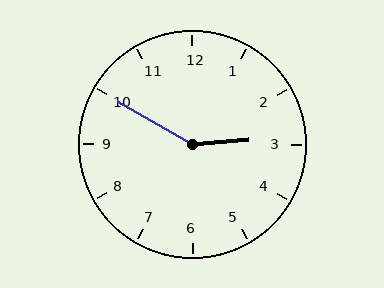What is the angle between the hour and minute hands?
Approximately 145 degrees.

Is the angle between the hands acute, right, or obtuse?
It is obtuse.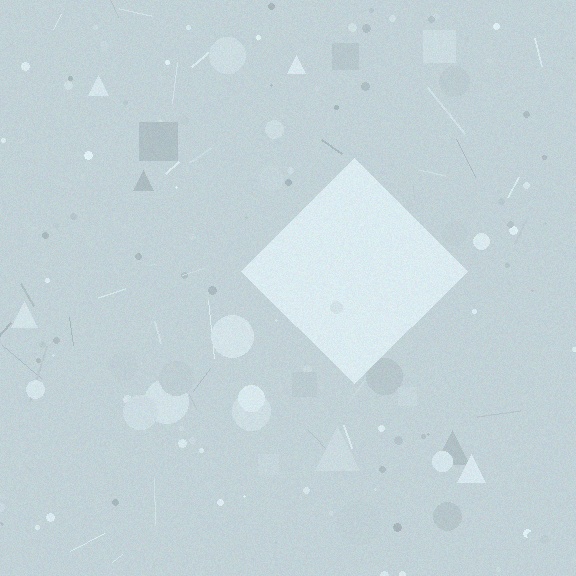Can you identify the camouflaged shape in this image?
The camouflaged shape is a diamond.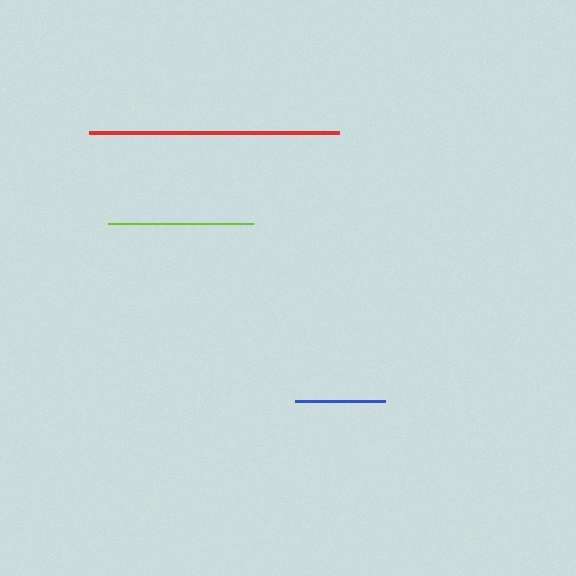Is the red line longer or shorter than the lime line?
The red line is longer than the lime line.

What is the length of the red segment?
The red segment is approximately 250 pixels long.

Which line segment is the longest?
The red line is the longest at approximately 250 pixels.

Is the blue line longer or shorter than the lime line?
The lime line is longer than the blue line.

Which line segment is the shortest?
The blue line is the shortest at approximately 90 pixels.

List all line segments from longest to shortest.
From longest to shortest: red, lime, blue.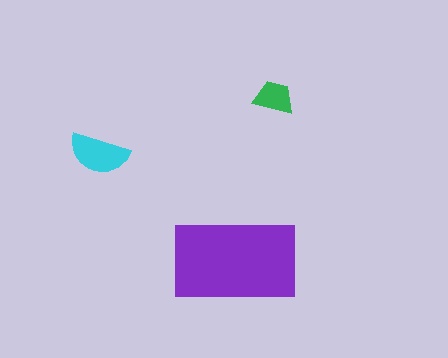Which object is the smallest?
The green trapezoid.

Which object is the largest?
The purple rectangle.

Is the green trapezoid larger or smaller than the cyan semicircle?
Smaller.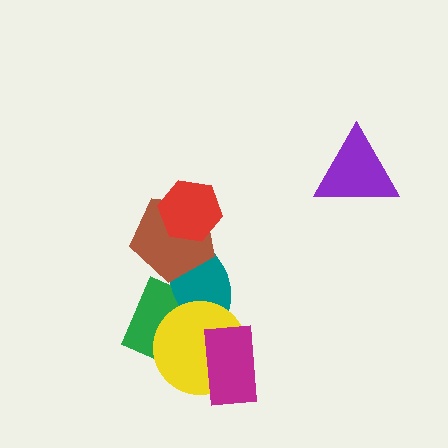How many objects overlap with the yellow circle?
3 objects overlap with the yellow circle.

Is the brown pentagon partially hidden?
Yes, it is partially covered by another shape.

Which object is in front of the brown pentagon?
The red hexagon is in front of the brown pentagon.